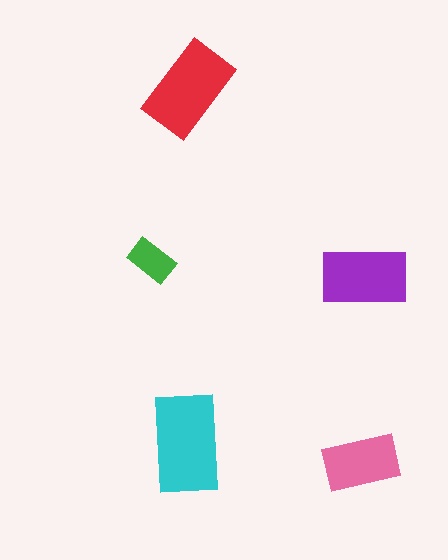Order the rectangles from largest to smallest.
the cyan one, the red one, the purple one, the pink one, the green one.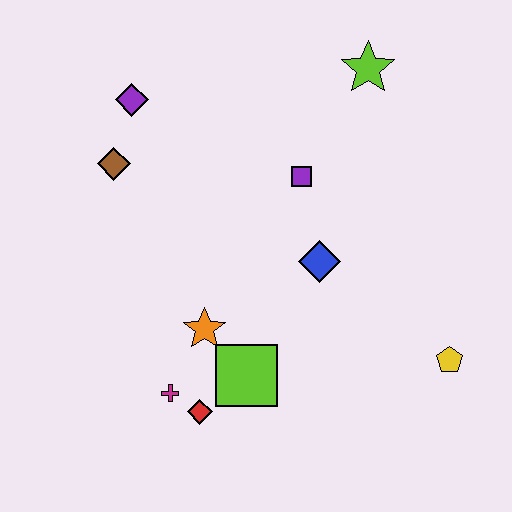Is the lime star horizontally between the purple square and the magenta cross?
No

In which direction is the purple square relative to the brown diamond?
The purple square is to the right of the brown diamond.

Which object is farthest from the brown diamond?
The yellow pentagon is farthest from the brown diamond.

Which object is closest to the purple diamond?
The brown diamond is closest to the purple diamond.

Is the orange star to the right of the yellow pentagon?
No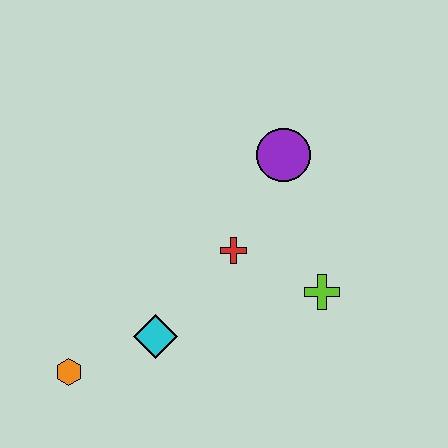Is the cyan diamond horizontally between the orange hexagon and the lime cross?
Yes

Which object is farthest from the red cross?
The orange hexagon is farthest from the red cross.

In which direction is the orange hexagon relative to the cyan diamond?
The orange hexagon is to the left of the cyan diamond.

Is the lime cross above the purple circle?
No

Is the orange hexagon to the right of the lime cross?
No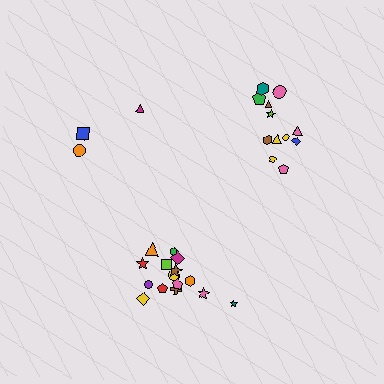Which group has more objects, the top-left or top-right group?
The top-right group.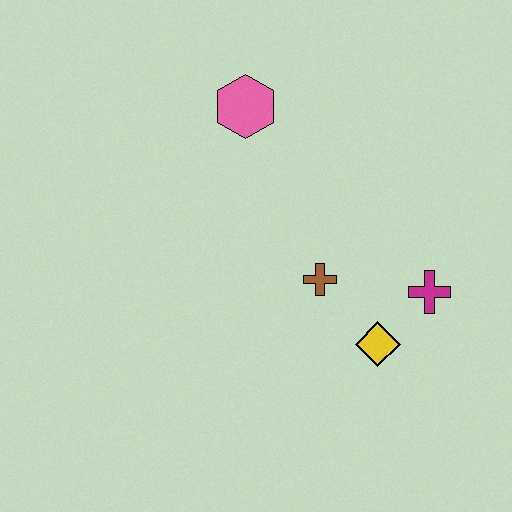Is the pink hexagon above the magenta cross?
Yes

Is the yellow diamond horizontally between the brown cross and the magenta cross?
Yes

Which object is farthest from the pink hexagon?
The yellow diamond is farthest from the pink hexagon.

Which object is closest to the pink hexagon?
The brown cross is closest to the pink hexagon.